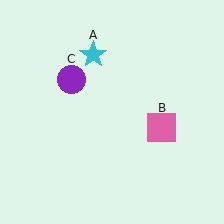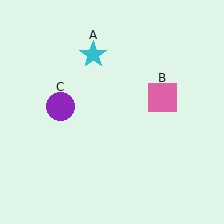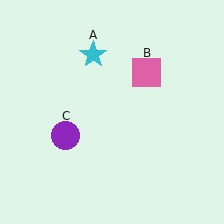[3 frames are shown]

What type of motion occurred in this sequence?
The pink square (object B), purple circle (object C) rotated counterclockwise around the center of the scene.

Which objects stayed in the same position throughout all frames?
Cyan star (object A) remained stationary.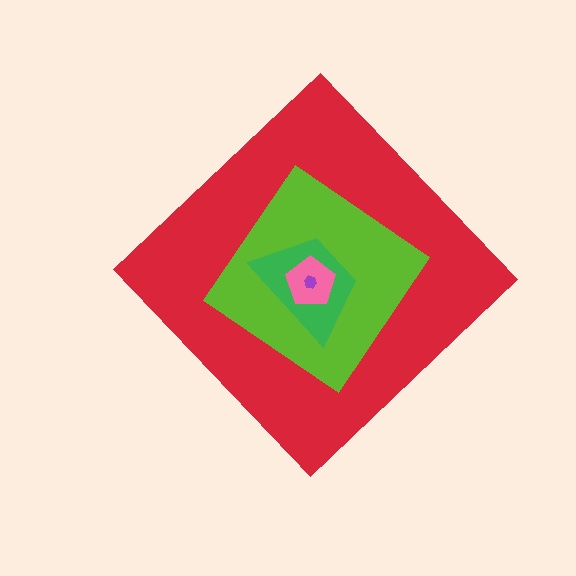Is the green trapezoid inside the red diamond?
Yes.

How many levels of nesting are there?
5.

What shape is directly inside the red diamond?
The lime diamond.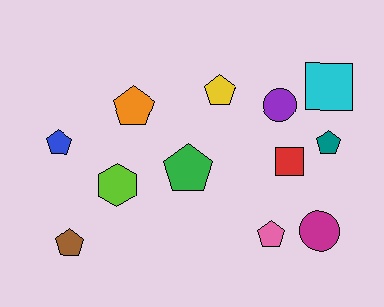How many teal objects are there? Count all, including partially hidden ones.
There is 1 teal object.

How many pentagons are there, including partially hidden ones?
There are 7 pentagons.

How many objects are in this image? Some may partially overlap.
There are 12 objects.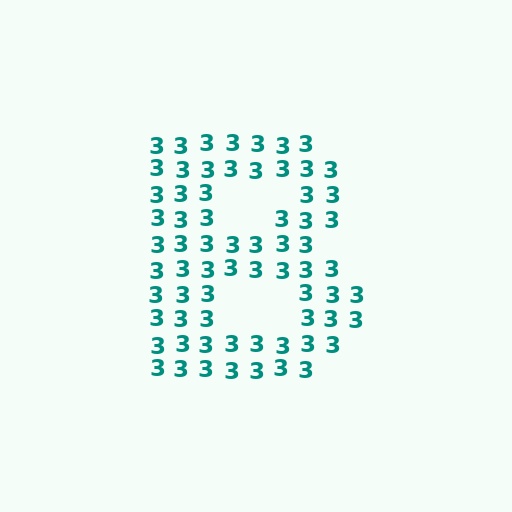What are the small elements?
The small elements are digit 3's.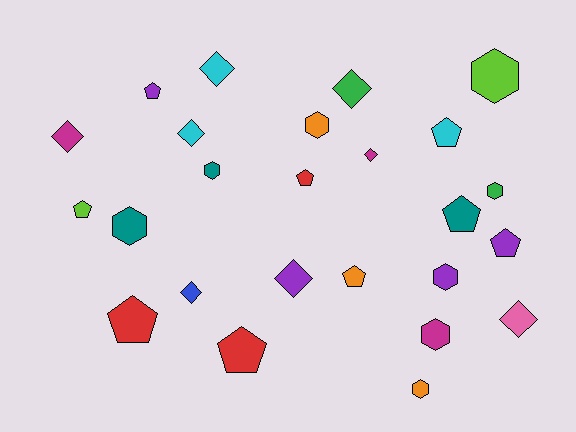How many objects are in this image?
There are 25 objects.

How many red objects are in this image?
There are 3 red objects.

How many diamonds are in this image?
There are 8 diamonds.